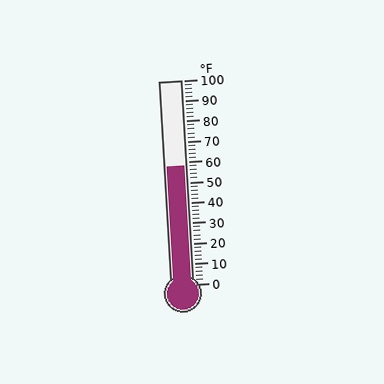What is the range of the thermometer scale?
The thermometer scale ranges from 0°F to 100°F.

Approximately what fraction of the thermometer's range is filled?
The thermometer is filled to approximately 60% of its range.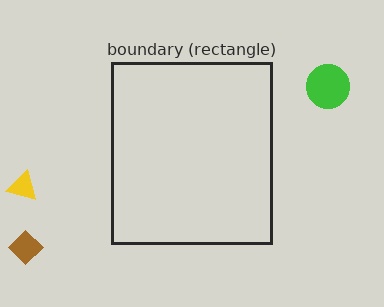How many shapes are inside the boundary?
0 inside, 3 outside.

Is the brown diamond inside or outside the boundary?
Outside.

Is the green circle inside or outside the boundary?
Outside.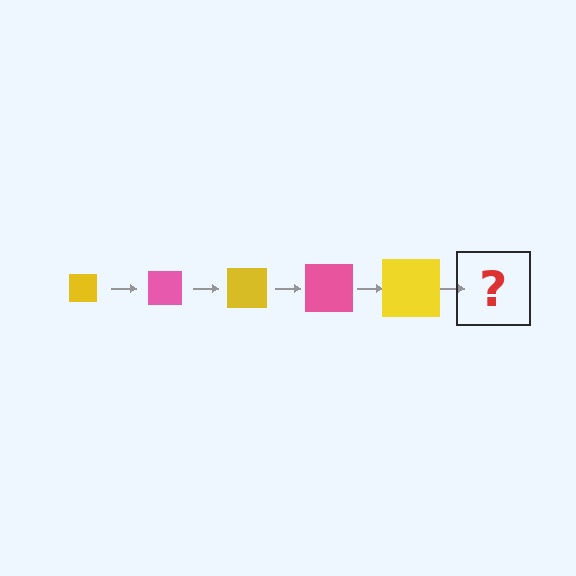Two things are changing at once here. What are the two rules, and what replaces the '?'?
The two rules are that the square grows larger each step and the color cycles through yellow and pink. The '?' should be a pink square, larger than the previous one.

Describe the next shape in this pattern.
It should be a pink square, larger than the previous one.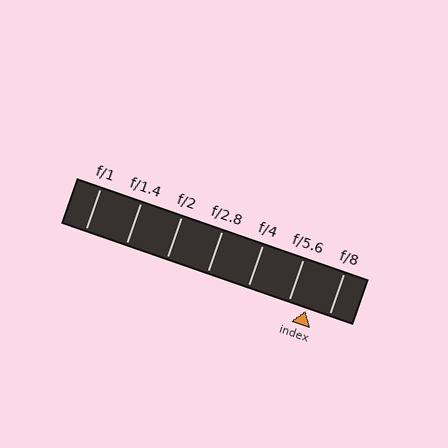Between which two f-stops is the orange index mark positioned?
The index mark is between f/5.6 and f/8.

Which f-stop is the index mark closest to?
The index mark is closest to f/5.6.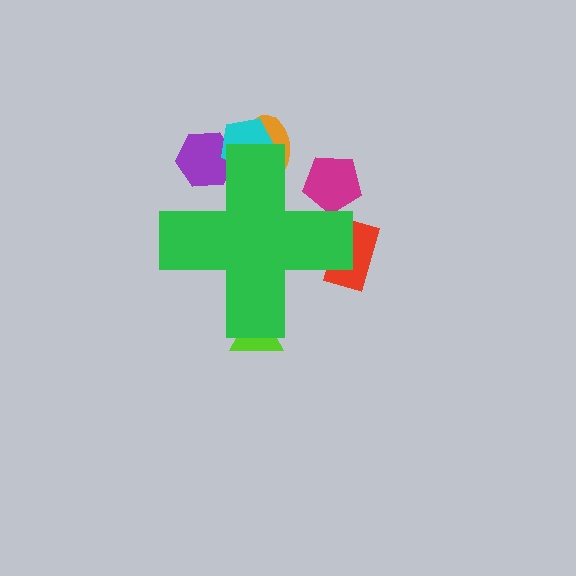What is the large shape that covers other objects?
A green cross.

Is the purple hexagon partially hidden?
Yes, the purple hexagon is partially hidden behind the green cross.